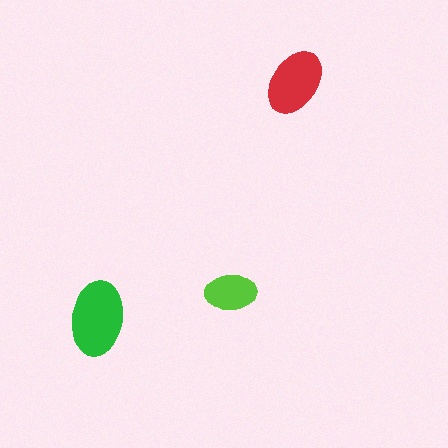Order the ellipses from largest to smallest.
the green one, the red one, the lime one.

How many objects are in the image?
There are 3 objects in the image.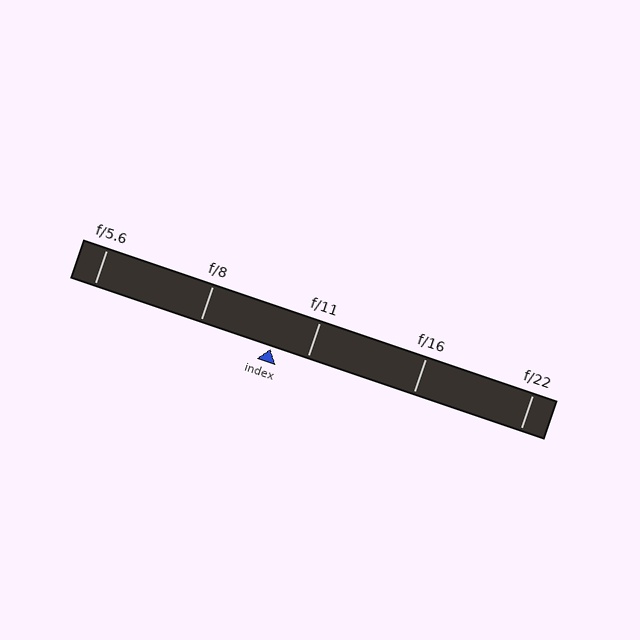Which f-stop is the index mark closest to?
The index mark is closest to f/11.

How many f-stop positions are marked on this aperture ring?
There are 5 f-stop positions marked.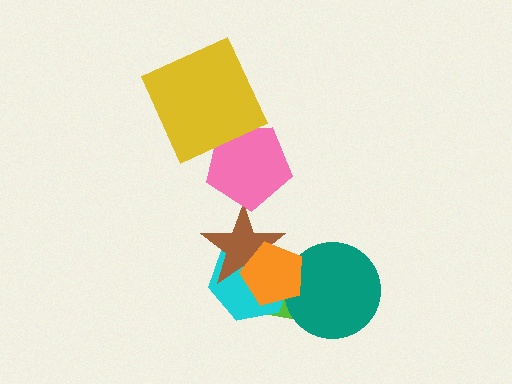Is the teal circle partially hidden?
Yes, it is partially covered by another shape.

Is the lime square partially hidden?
Yes, it is partially covered by another shape.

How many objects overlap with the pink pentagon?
1 object overlaps with the pink pentagon.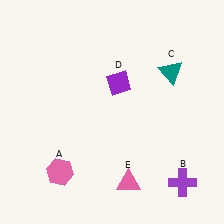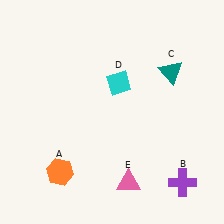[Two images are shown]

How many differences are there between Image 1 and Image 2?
There are 2 differences between the two images.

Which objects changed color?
A changed from pink to orange. D changed from purple to cyan.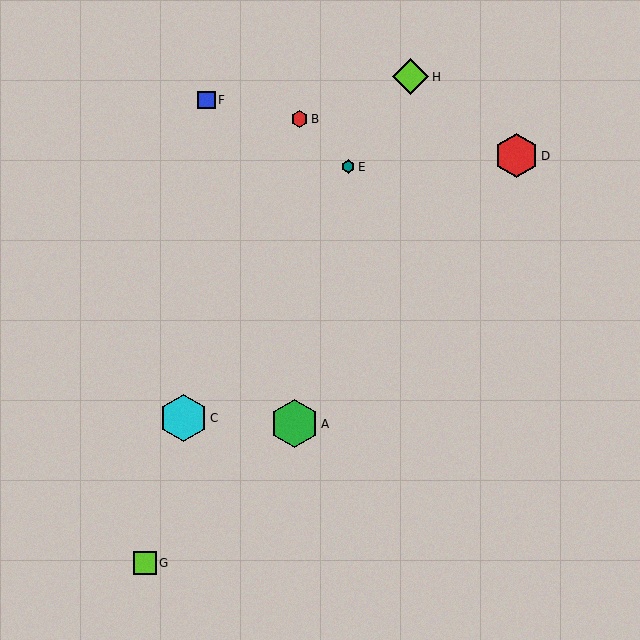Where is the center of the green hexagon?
The center of the green hexagon is at (295, 424).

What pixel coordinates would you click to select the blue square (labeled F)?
Click at (206, 100) to select the blue square F.